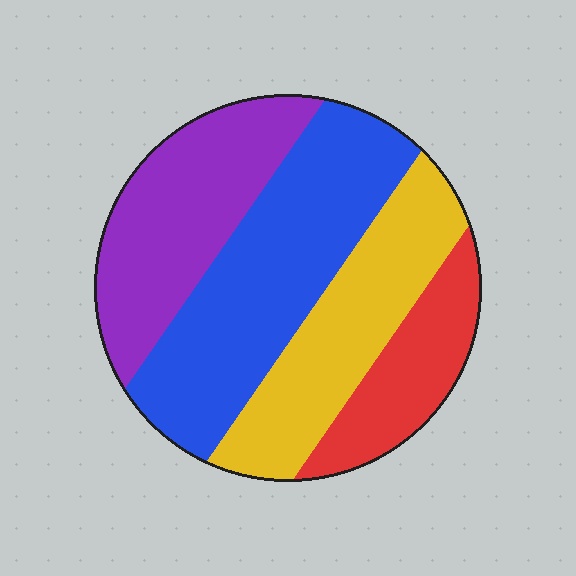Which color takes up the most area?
Blue, at roughly 35%.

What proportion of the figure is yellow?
Yellow covers around 25% of the figure.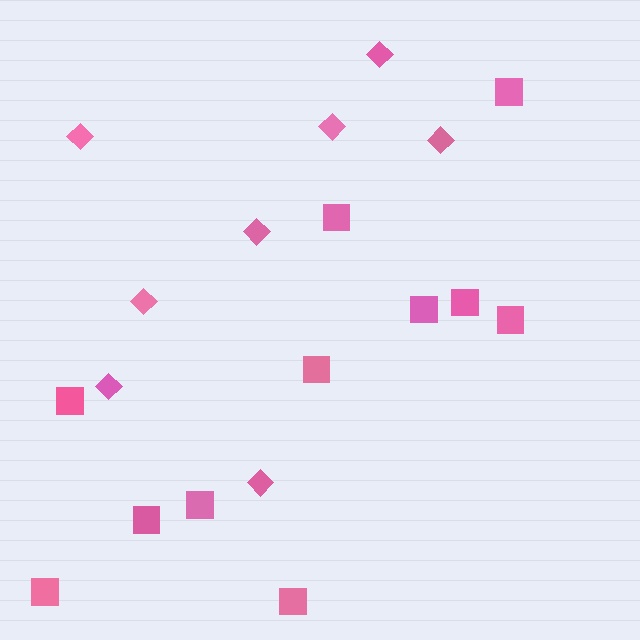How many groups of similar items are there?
There are 2 groups: one group of squares (11) and one group of diamonds (8).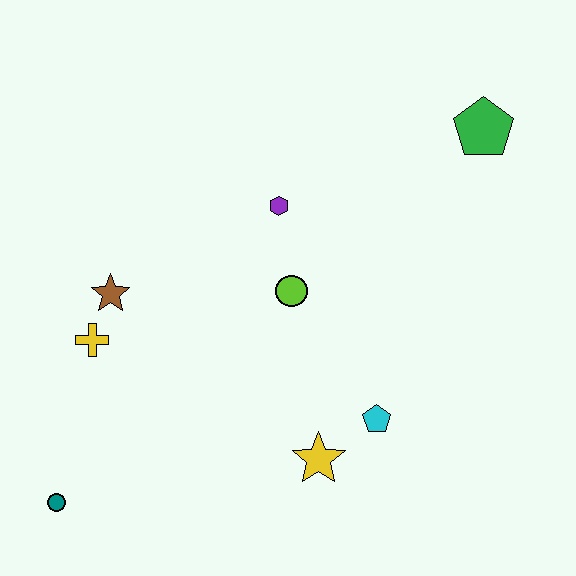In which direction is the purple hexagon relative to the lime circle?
The purple hexagon is above the lime circle.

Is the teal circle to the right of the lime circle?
No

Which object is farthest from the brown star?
The green pentagon is farthest from the brown star.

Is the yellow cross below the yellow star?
No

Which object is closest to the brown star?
The yellow cross is closest to the brown star.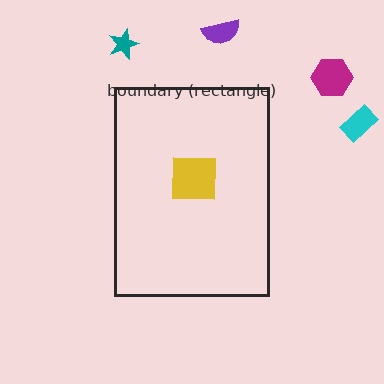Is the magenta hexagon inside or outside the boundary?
Outside.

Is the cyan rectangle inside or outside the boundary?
Outside.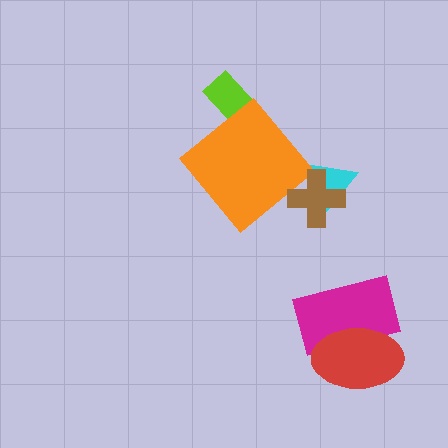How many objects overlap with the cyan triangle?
1 object overlaps with the cyan triangle.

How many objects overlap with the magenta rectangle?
1 object overlaps with the magenta rectangle.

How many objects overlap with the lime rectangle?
0 objects overlap with the lime rectangle.